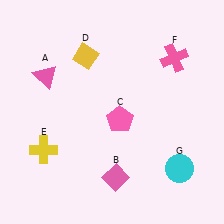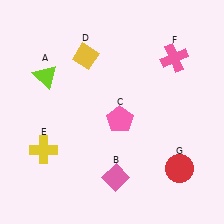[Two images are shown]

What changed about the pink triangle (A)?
In Image 1, A is pink. In Image 2, it changed to lime.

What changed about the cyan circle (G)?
In Image 1, G is cyan. In Image 2, it changed to red.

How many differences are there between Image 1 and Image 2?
There are 2 differences between the two images.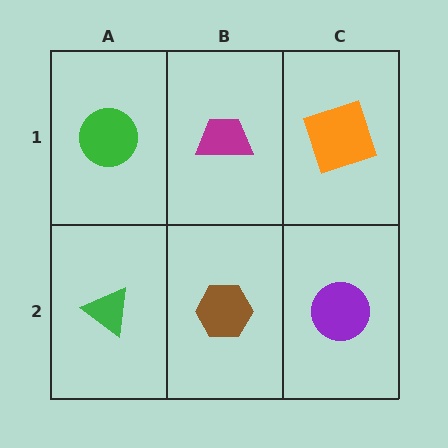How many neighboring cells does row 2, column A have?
2.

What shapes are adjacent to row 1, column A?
A green triangle (row 2, column A), a magenta trapezoid (row 1, column B).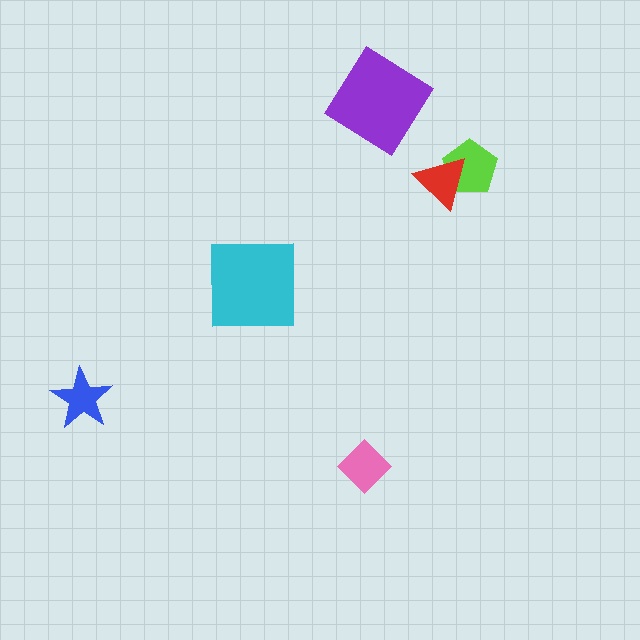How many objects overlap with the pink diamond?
0 objects overlap with the pink diamond.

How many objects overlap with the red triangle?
1 object overlaps with the red triangle.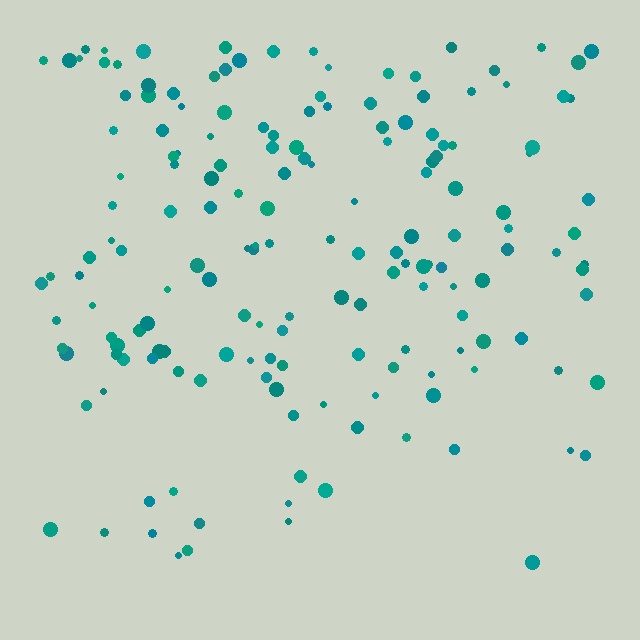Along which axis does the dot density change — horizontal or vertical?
Vertical.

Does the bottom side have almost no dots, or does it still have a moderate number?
Still a moderate number, just noticeably fewer than the top.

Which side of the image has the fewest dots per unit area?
The bottom.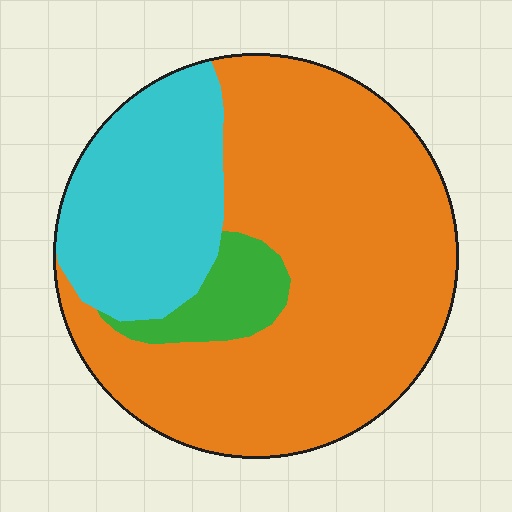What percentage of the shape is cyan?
Cyan takes up about one quarter (1/4) of the shape.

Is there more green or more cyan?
Cyan.